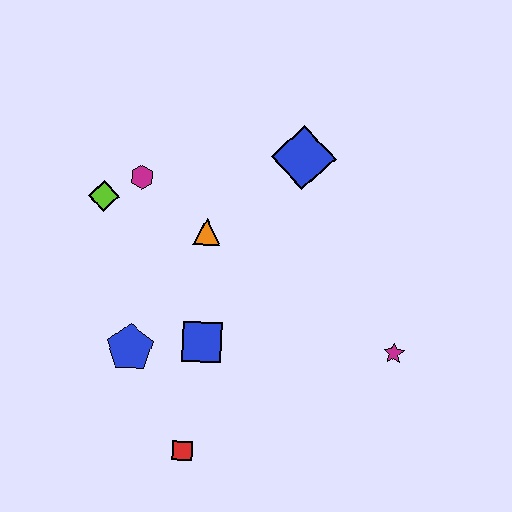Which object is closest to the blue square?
The blue pentagon is closest to the blue square.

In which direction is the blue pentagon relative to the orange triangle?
The blue pentagon is below the orange triangle.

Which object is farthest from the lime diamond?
The magenta star is farthest from the lime diamond.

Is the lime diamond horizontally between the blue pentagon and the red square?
No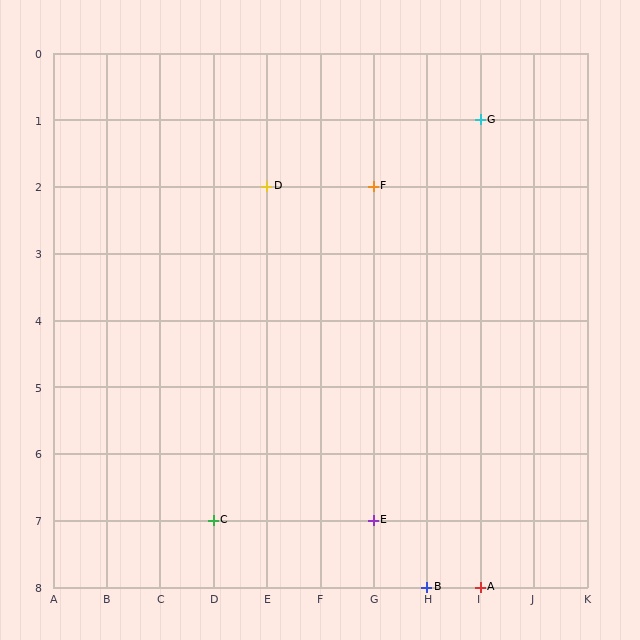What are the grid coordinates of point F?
Point F is at grid coordinates (G, 2).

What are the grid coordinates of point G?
Point G is at grid coordinates (I, 1).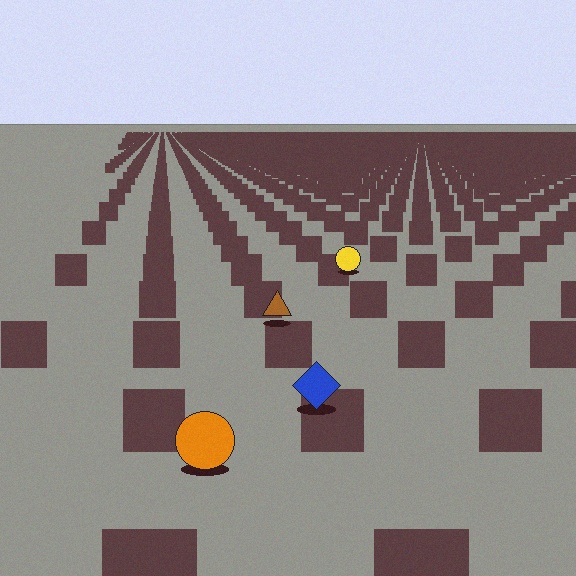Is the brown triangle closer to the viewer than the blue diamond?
No. The blue diamond is closer — you can tell from the texture gradient: the ground texture is coarser near it.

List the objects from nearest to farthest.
From nearest to farthest: the orange circle, the blue diamond, the brown triangle, the yellow circle.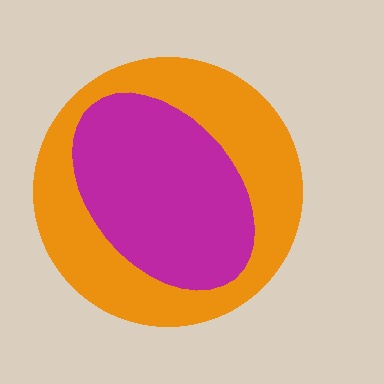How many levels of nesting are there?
2.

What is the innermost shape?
The magenta ellipse.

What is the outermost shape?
The orange circle.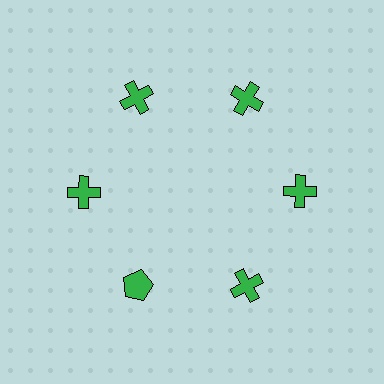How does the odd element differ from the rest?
It has a different shape: pentagon instead of cross.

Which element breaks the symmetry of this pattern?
The green pentagon at roughly the 7 o'clock position breaks the symmetry. All other shapes are green crosses.